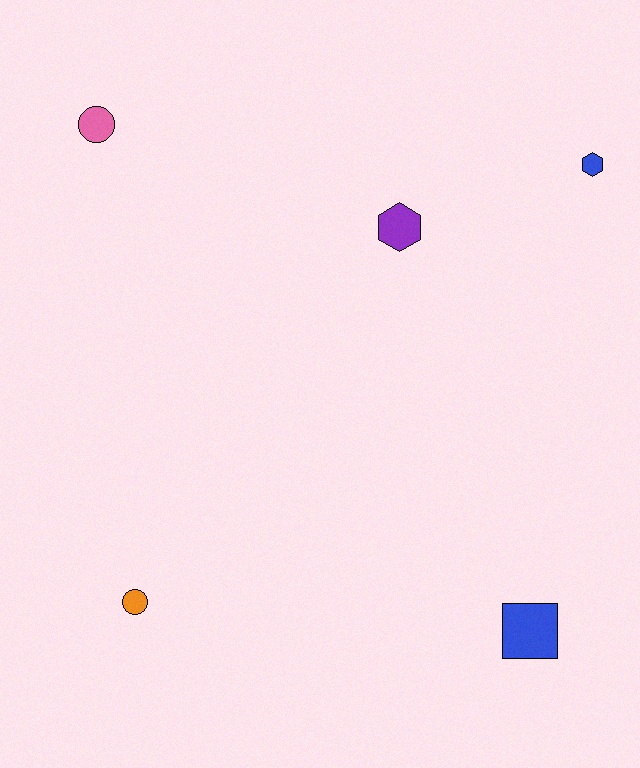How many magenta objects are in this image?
There are no magenta objects.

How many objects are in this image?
There are 5 objects.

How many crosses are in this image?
There are no crosses.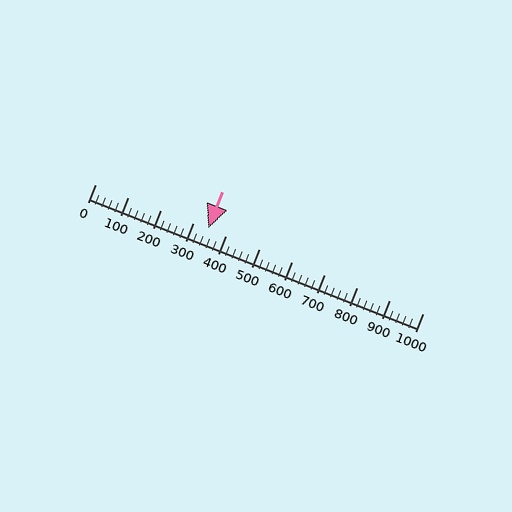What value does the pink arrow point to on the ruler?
The pink arrow points to approximately 345.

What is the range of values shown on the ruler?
The ruler shows values from 0 to 1000.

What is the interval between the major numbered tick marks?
The major tick marks are spaced 100 units apart.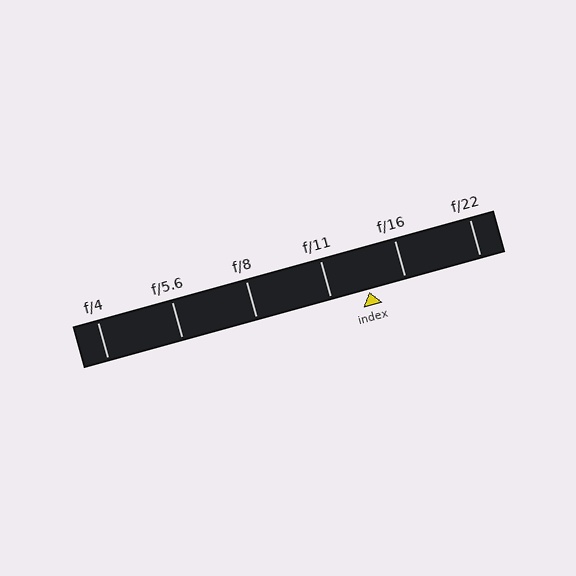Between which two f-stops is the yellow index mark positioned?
The index mark is between f/11 and f/16.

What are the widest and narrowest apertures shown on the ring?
The widest aperture shown is f/4 and the narrowest is f/22.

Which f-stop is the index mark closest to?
The index mark is closest to f/11.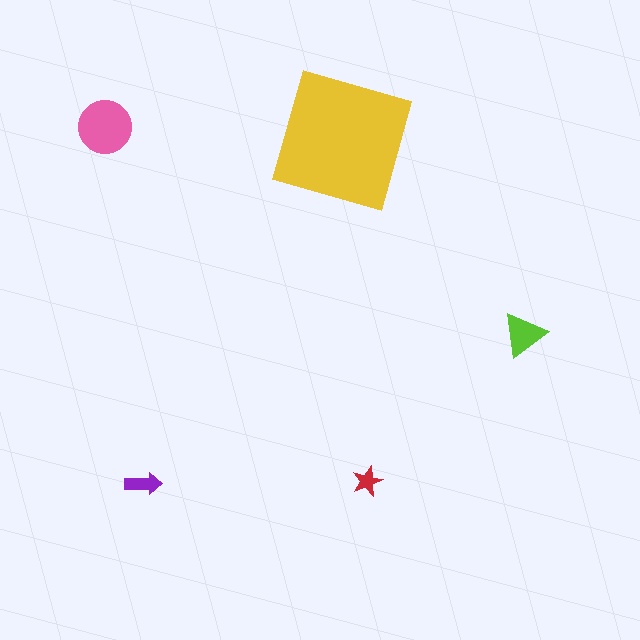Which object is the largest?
The yellow square.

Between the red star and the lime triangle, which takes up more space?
The lime triangle.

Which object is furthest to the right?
The lime triangle is rightmost.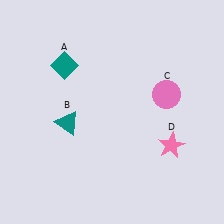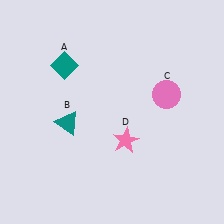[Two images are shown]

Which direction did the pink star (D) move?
The pink star (D) moved left.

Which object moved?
The pink star (D) moved left.